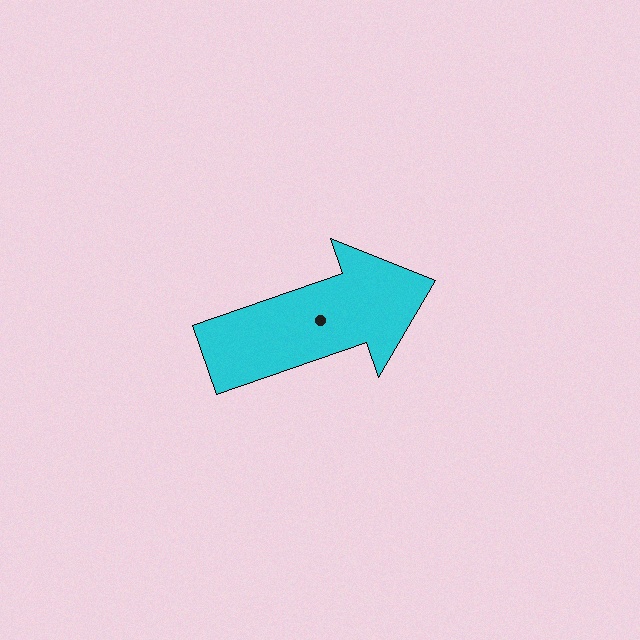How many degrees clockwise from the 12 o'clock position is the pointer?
Approximately 71 degrees.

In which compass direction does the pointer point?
East.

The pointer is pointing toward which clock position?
Roughly 2 o'clock.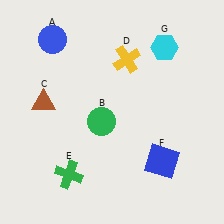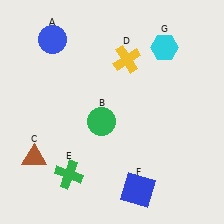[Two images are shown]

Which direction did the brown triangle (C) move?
The brown triangle (C) moved down.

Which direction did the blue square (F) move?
The blue square (F) moved down.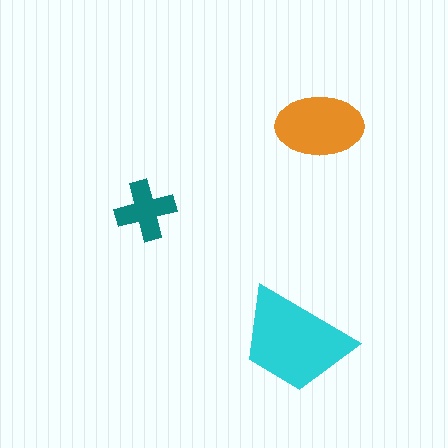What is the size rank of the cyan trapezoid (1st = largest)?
1st.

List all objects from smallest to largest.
The teal cross, the orange ellipse, the cyan trapezoid.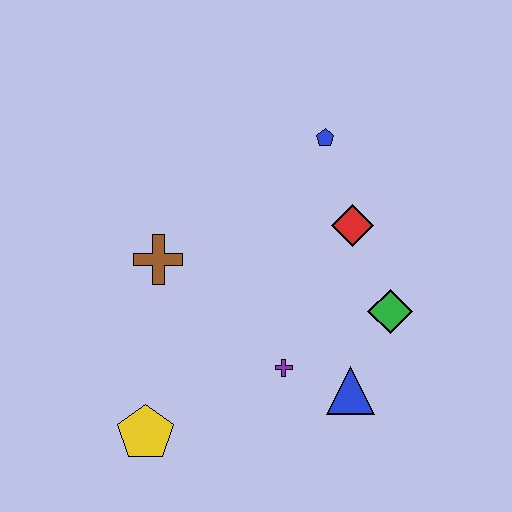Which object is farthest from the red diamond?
The yellow pentagon is farthest from the red diamond.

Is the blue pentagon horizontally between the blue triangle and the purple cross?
Yes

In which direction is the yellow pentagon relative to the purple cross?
The yellow pentagon is to the left of the purple cross.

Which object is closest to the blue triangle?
The purple cross is closest to the blue triangle.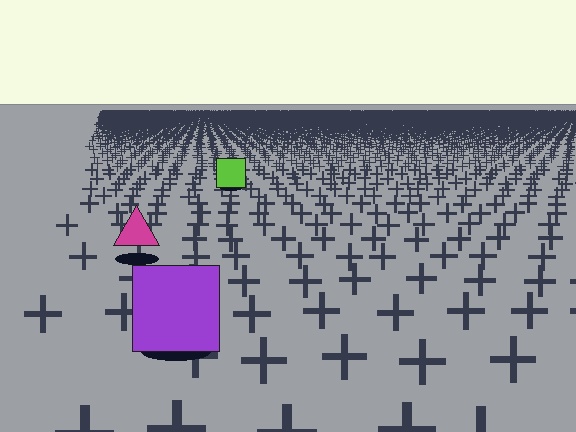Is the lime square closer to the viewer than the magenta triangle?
No. The magenta triangle is closer — you can tell from the texture gradient: the ground texture is coarser near it.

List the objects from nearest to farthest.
From nearest to farthest: the purple square, the magenta triangle, the lime square.